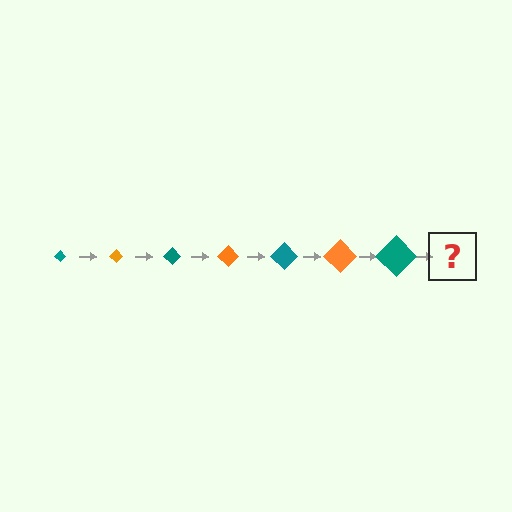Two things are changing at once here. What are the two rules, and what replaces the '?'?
The two rules are that the diamond grows larger each step and the color cycles through teal and orange. The '?' should be an orange diamond, larger than the previous one.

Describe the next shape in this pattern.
It should be an orange diamond, larger than the previous one.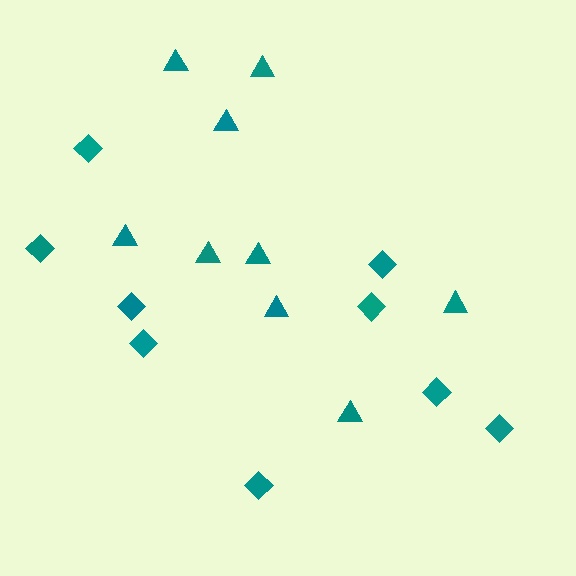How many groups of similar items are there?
There are 2 groups: one group of triangles (9) and one group of diamonds (9).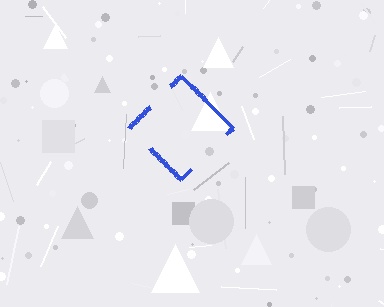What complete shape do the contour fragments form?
The contour fragments form a diamond.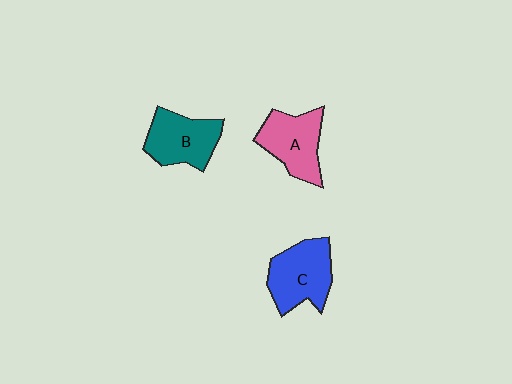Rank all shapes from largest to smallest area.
From largest to smallest: C (blue), A (pink), B (teal).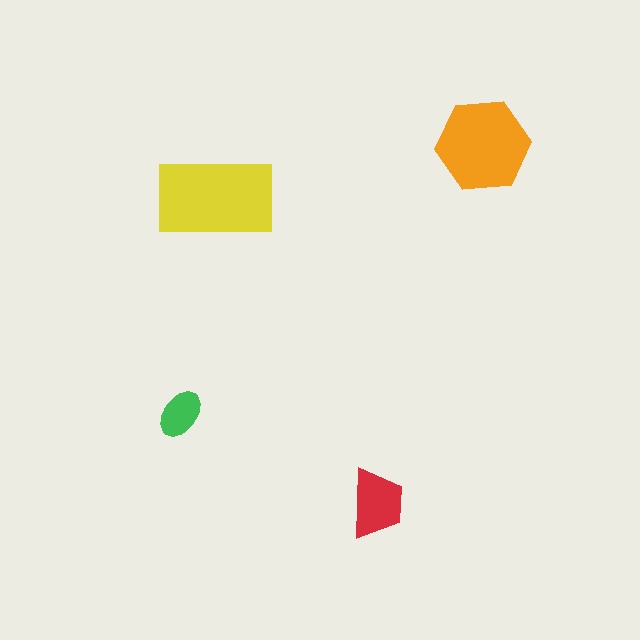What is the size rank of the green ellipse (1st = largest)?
4th.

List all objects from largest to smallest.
The yellow rectangle, the orange hexagon, the red trapezoid, the green ellipse.